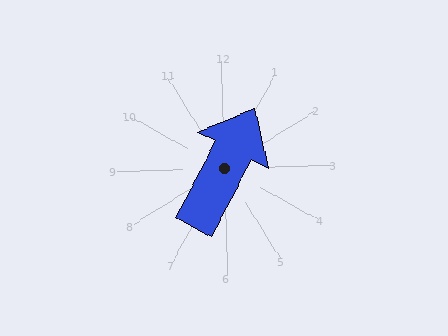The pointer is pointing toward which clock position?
Roughly 1 o'clock.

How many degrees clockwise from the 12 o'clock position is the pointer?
Approximately 29 degrees.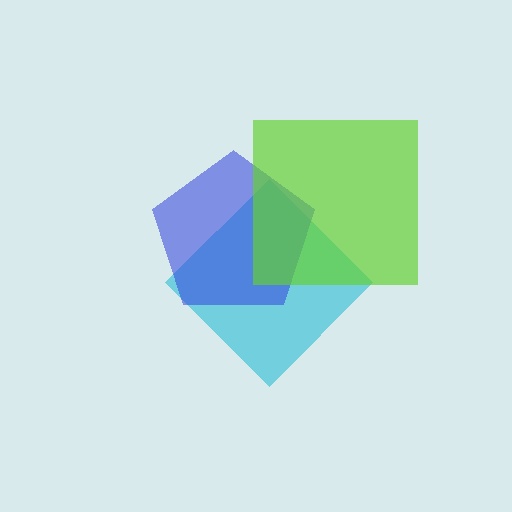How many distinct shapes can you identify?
There are 3 distinct shapes: a cyan diamond, a blue pentagon, a lime square.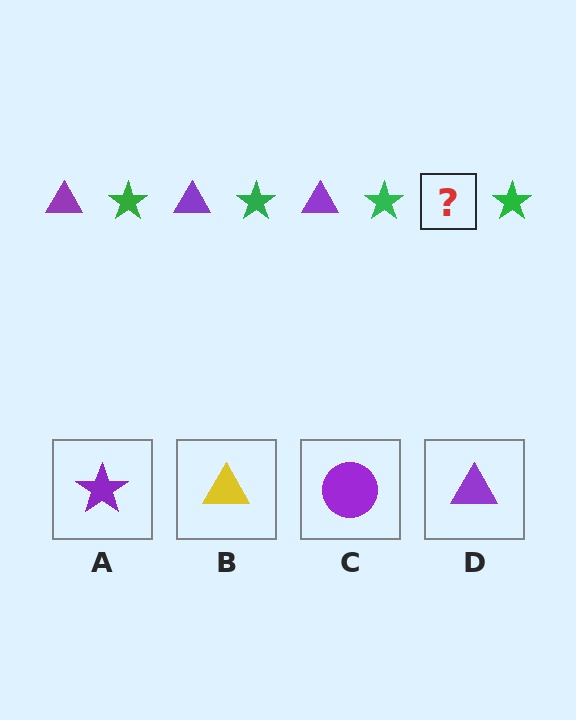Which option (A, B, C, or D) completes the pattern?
D.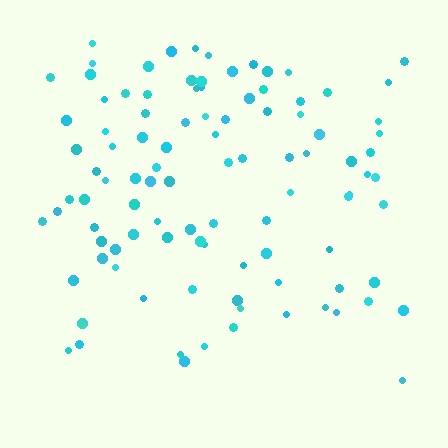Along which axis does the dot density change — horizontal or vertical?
Vertical.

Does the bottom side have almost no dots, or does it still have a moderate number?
Still a moderate number, just noticeably fewer than the top.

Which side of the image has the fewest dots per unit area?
The bottom.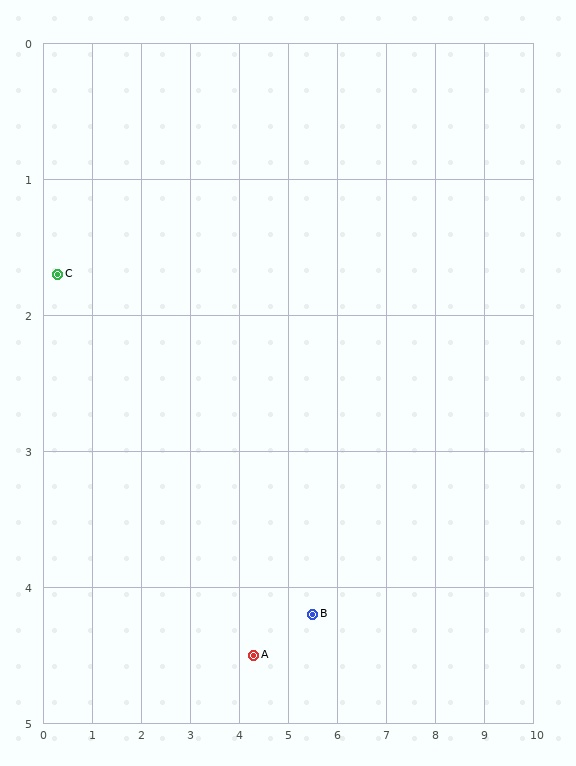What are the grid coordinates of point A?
Point A is at approximately (4.3, 4.5).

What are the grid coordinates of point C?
Point C is at approximately (0.3, 1.7).